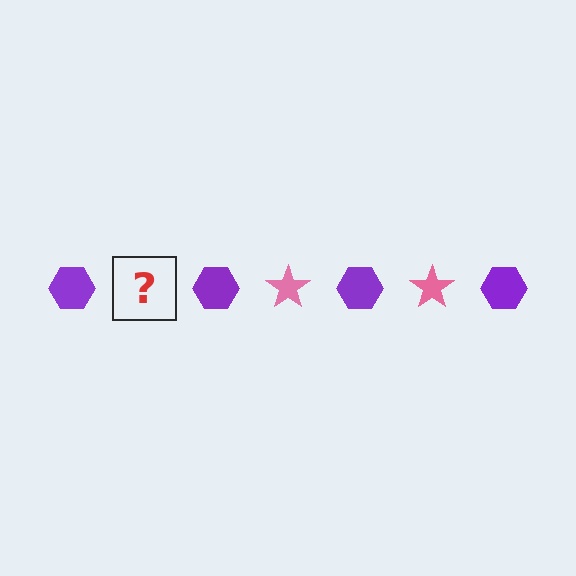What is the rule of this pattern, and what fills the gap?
The rule is that the pattern alternates between purple hexagon and pink star. The gap should be filled with a pink star.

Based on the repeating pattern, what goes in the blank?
The blank should be a pink star.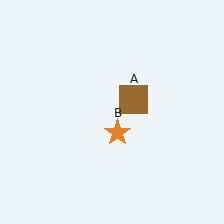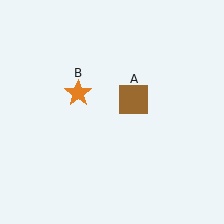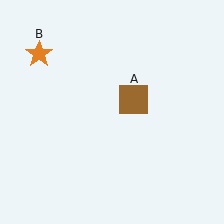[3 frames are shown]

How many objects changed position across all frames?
1 object changed position: orange star (object B).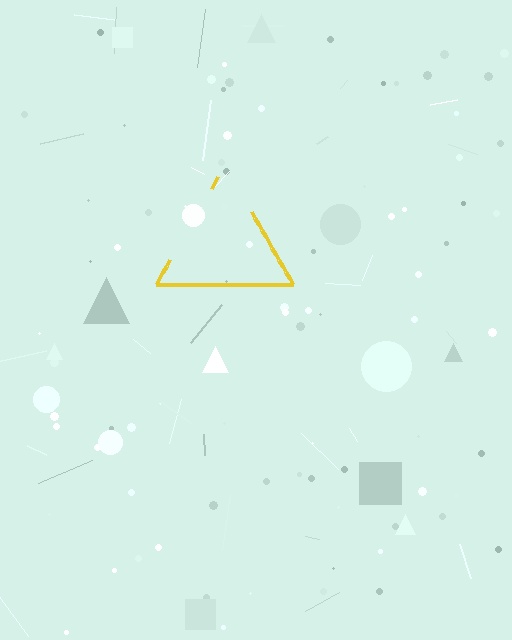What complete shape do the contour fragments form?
The contour fragments form a triangle.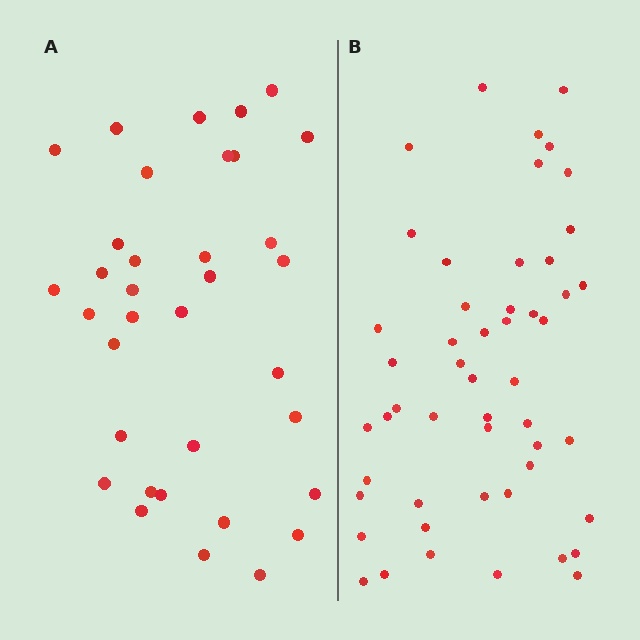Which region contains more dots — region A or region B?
Region B (the right region) has more dots.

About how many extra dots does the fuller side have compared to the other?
Region B has approximately 15 more dots than region A.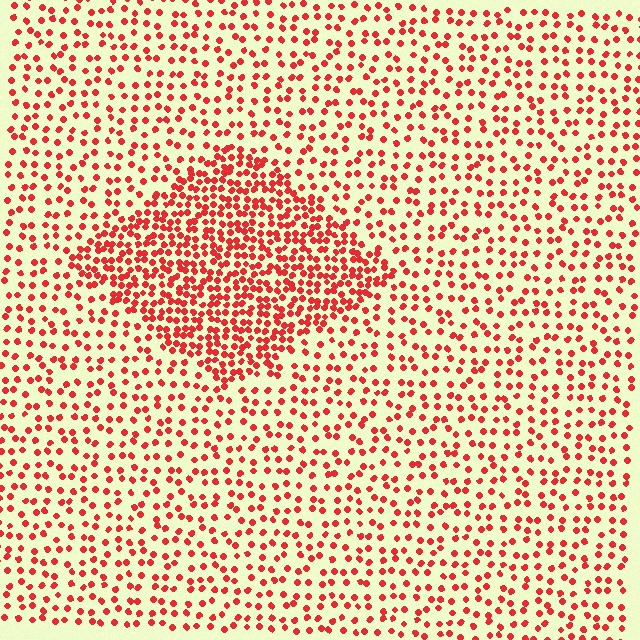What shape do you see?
I see a diamond.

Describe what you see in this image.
The image contains small red elements arranged at two different densities. A diamond-shaped region is visible where the elements are more densely packed than the surrounding area.